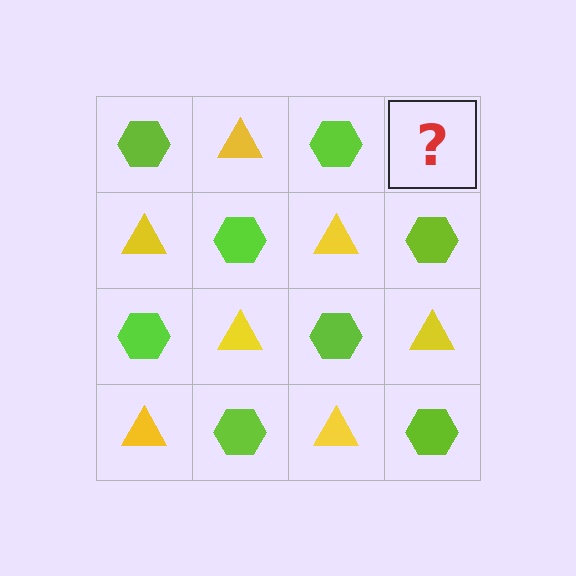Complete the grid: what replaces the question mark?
The question mark should be replaced with a yellow triangle.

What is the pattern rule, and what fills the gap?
The rule is that it alternates lime hexagon and yellow triangle in a checkerboard pattern. The gap should be filled with a yellow triangle.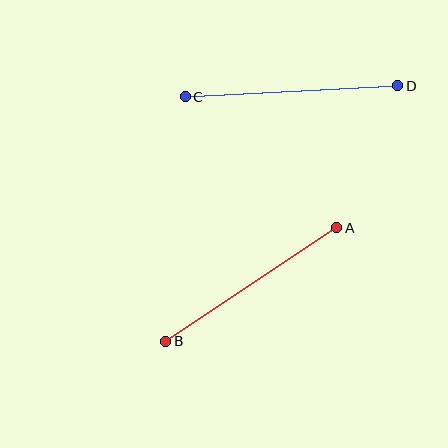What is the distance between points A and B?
The distance is approximately 205 pixels.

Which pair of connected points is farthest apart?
Points C and D are farthest apart.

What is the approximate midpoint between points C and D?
The midpoint is at approximately (292, 91) pixels.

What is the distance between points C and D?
The distance is approximately 213 pixels.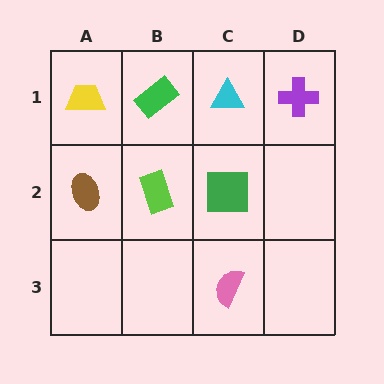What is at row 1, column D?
A purple cross.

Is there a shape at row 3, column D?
No, that cell is empty.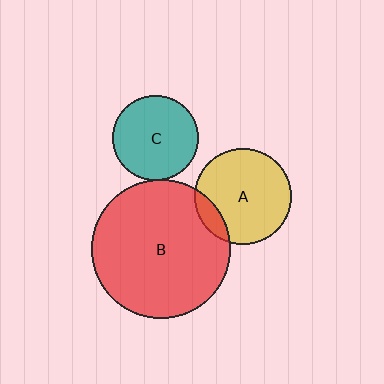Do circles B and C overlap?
Yes.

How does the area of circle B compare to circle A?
Approximately 2.1 times.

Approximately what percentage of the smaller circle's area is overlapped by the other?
Approximately 5%.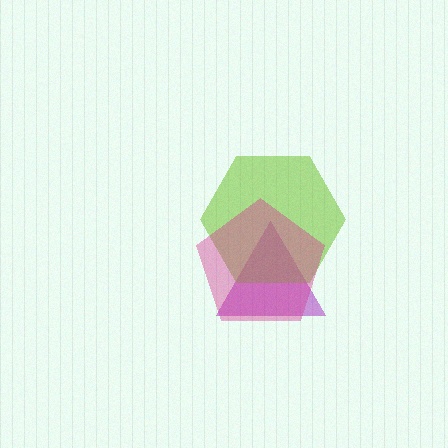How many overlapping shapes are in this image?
There are 3 overlapping shapes in the image.